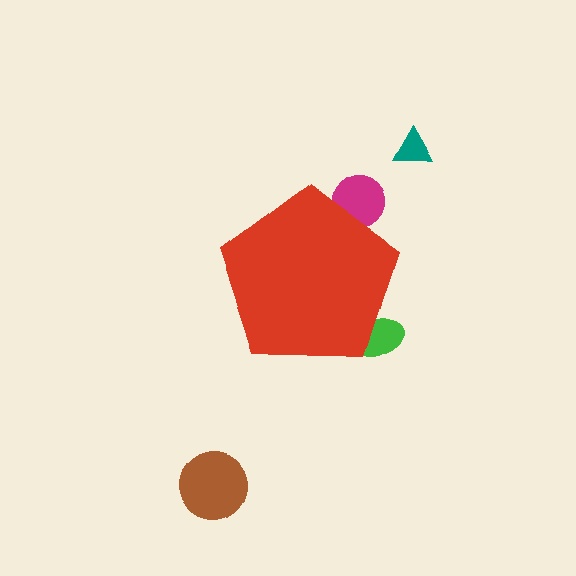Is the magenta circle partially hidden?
Yes, the magenta circle is partially hidden behind the red pentagon.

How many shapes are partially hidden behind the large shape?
2 shapes are partially hidden.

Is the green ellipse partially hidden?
Yes, the green ellipse is partially hidden behind the red pentagon.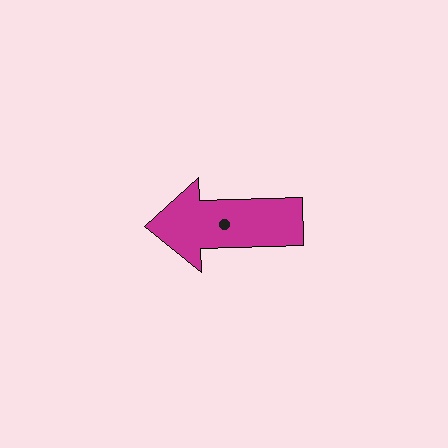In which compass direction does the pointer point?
West.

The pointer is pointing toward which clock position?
Roughly 9 o'clock.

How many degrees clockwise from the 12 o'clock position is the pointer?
Approximately 268 degrees.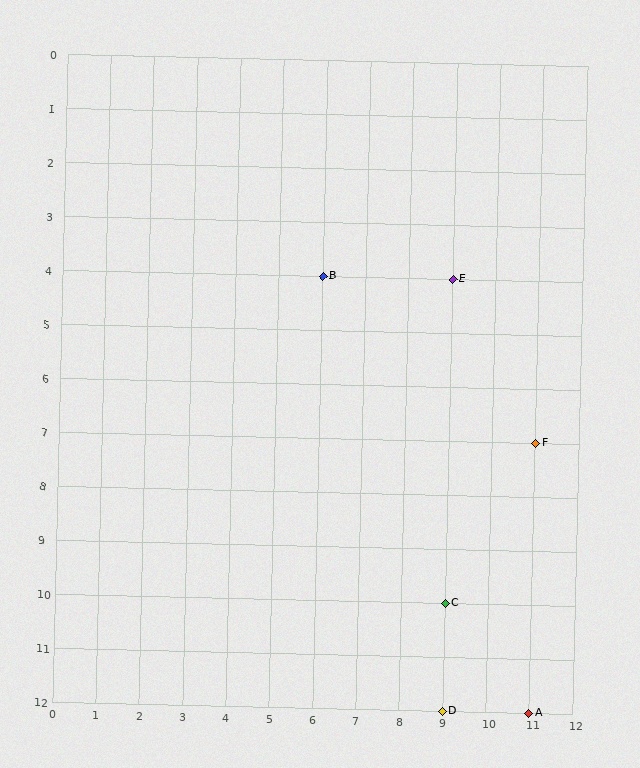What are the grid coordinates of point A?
Point A is at grid coordinates (11, 12).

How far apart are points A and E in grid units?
Points A and E are 2 columns and 8 rows apart (about 8.2 grid units diagonally).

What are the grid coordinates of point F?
Point F is at grid coordinates (11, 7).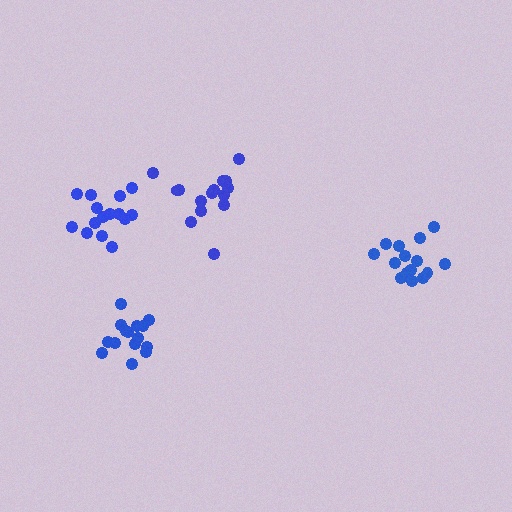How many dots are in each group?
Group 1: 15 dots, Group 2: 15 dots, Group 3: 15 dots, Group 4: 15 dots (60 total).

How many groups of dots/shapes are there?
There are 4 groups.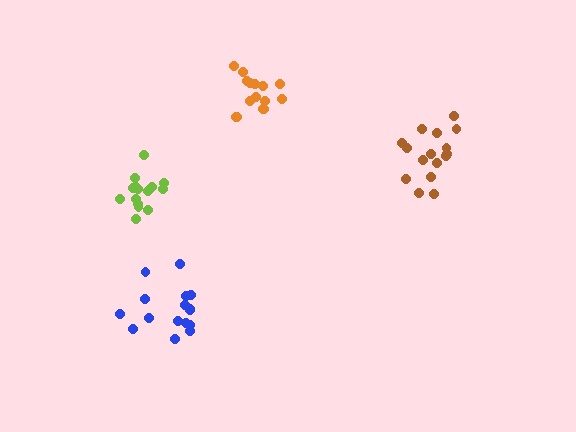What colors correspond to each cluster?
The clusters are colored: lime, blue, brown, orange.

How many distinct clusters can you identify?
There are 4 distinct clusters.